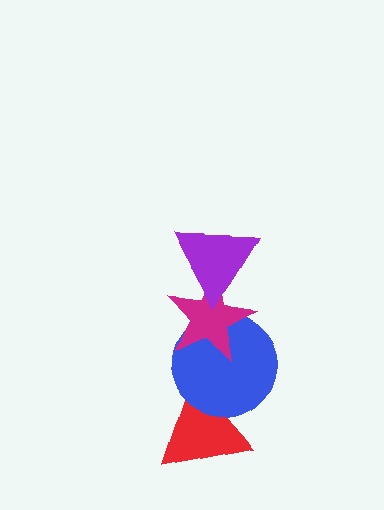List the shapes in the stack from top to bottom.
From top to bottom: the purple triangle, the magenta star, the blue circle, the red triangle.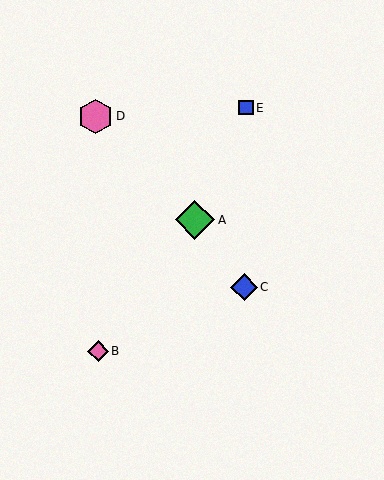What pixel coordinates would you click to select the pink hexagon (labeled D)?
Click at (96, 116) to select the pink hexagon D.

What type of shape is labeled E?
Shape E is a blue square.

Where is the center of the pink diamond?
The center of the pink diamond is at (98, 351).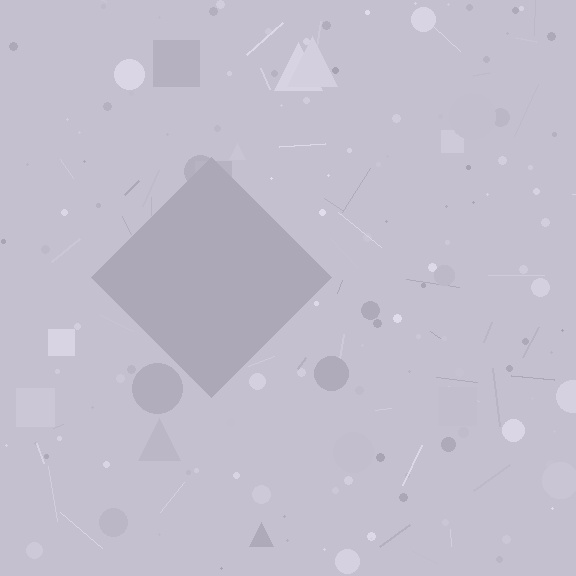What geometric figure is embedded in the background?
A diamond is embedded in the background.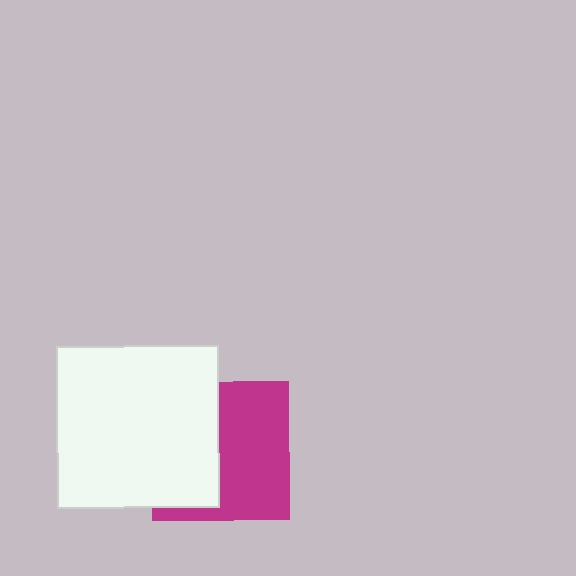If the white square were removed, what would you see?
You would see the complete magenta square.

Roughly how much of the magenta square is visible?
About half of it is visible (roughly 55%).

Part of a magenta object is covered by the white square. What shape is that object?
It is a square.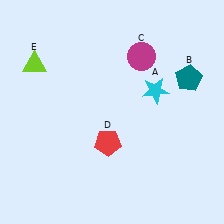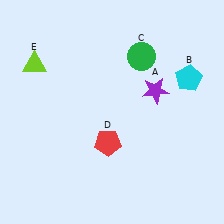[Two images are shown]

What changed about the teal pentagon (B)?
In Image 1, B is teal. In Image 2, it changed to cyan.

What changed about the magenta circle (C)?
In Image 1, C is magenta. In Image 2, it changed to green.